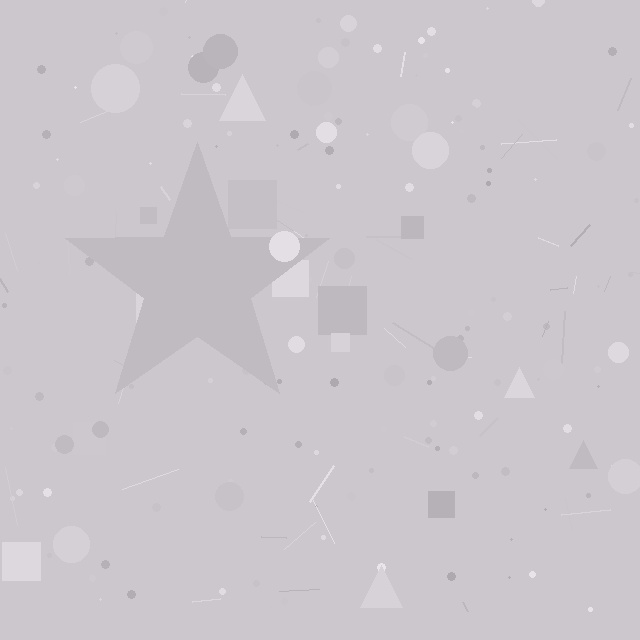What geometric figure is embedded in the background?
A star is embedded in the background.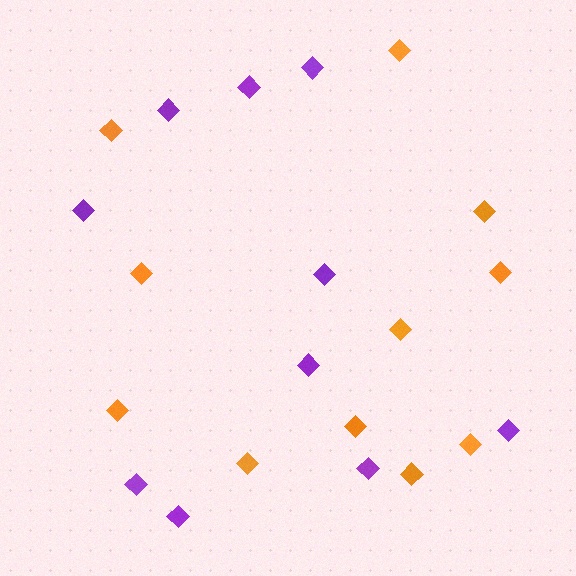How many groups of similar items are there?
There are 2 groups: one group of purple diamonds (10) and one group of orange diamonds (11).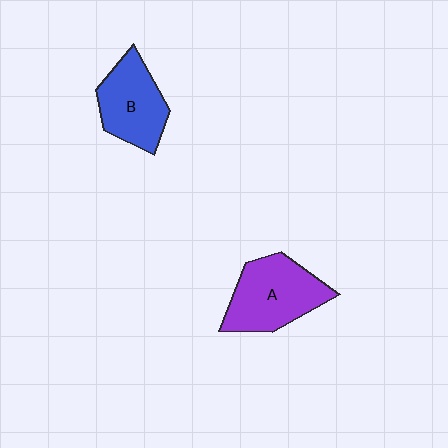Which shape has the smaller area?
Shape B (blue).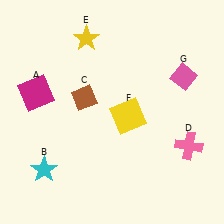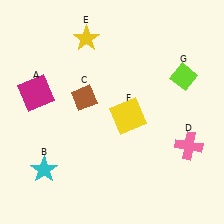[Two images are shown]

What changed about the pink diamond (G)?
In Image 1, G is pink. In Image 2, it changed to lime.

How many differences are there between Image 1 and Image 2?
There is 1 difference between the two images.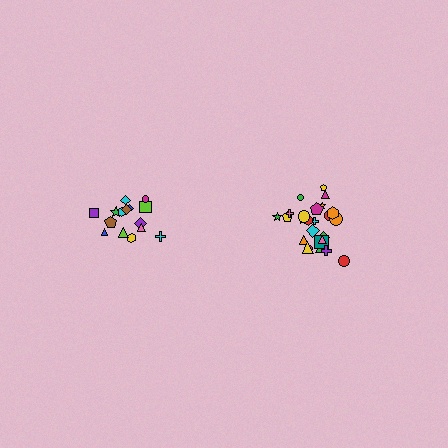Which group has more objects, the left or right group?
The right group.